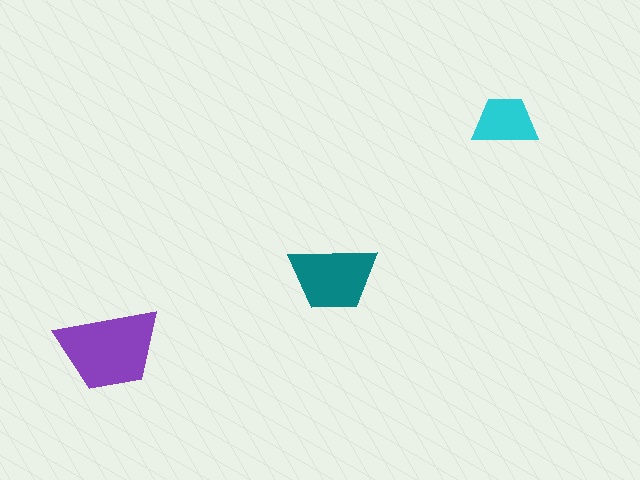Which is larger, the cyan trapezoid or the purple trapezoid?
The purple one.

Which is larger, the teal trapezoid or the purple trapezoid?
The purple one.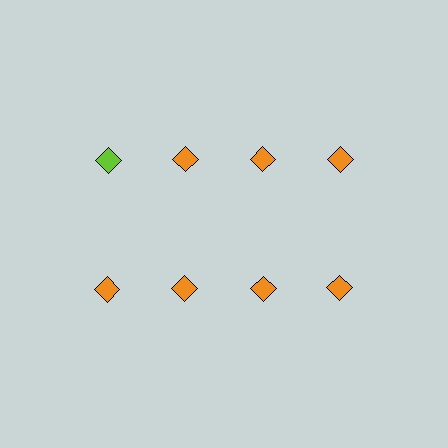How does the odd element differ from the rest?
It has a different color: lime instead of orange.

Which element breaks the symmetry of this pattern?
The lime diamond in the top row, leftmost column breaks the symmetry. All other shapes are orange diamonds.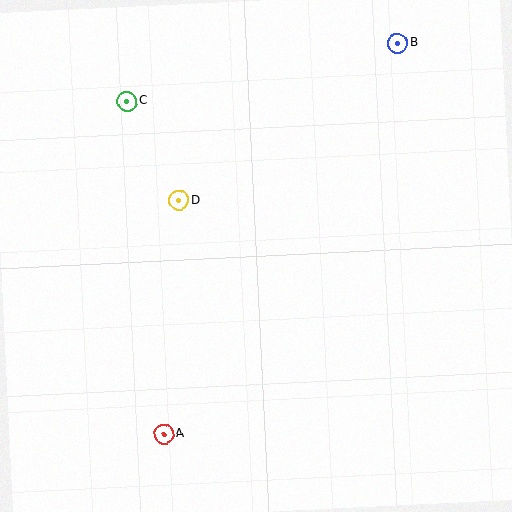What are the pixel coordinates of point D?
Point D is at (179, 201).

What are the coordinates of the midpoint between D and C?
The midpoint between D and C is at (153, 151).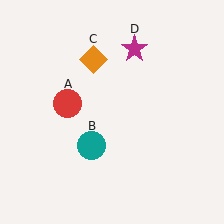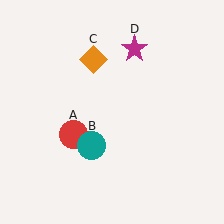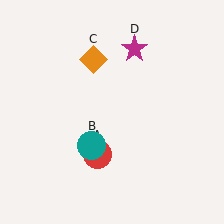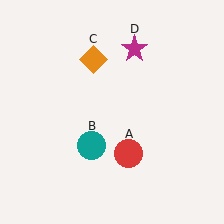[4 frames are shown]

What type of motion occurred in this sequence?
The red circle (object A) rotated counterclockwise around the center of the scene.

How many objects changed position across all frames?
1 object changed position: red circle (object A).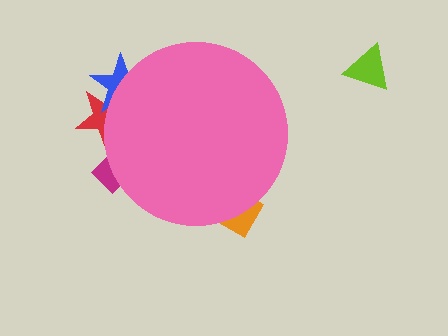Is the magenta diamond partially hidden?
Yes, the magenta diamond is partially hidden behind the pink circle.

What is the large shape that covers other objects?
A pink circle.